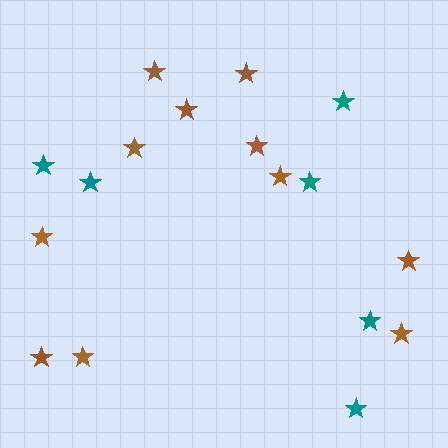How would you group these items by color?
There are 2 groups: one group of brown stars (11) and one group of teal stars (6).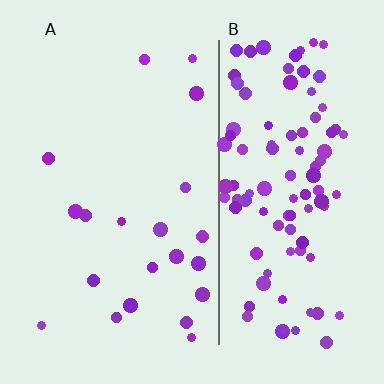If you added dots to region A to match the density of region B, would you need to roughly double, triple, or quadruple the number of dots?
Approximately quadruple.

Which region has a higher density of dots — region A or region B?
B (the right).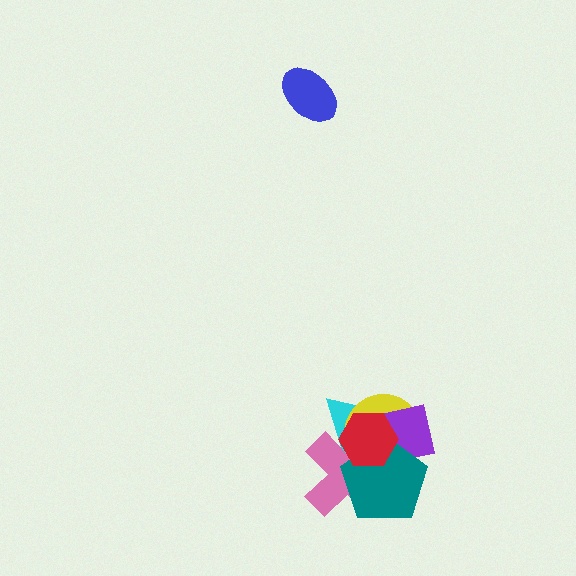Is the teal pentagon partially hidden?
Yes, it is partially covered by another shape.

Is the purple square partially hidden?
Yes, it is partially covered by another shape.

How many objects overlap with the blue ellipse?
0 objects overlap with the blue ellipse.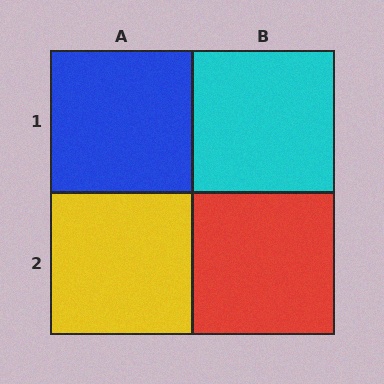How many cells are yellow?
1 cell is yellow.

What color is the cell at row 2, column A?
Yellow.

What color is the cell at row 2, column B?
Red.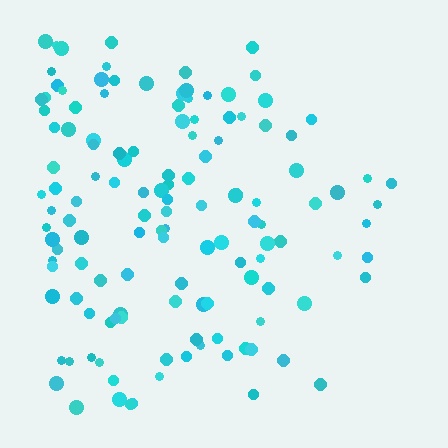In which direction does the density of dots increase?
From right to left, with the left side densest.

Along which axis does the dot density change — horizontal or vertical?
Horizontal.